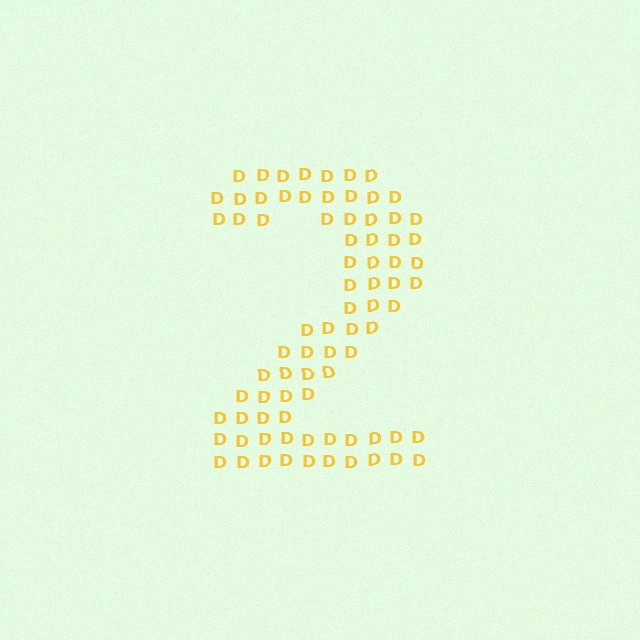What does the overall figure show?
The overall figure shows the digit 2.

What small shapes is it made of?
It is made of small letter D's.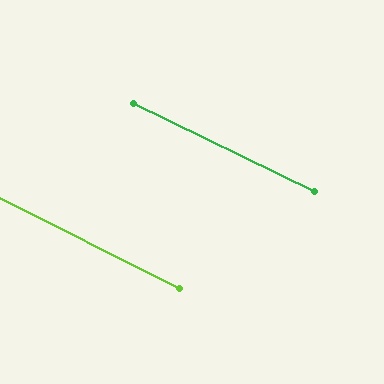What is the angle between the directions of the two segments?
Approximately 0 degrees.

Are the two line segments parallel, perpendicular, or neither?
Parallel — their directions differ by only 0.4°.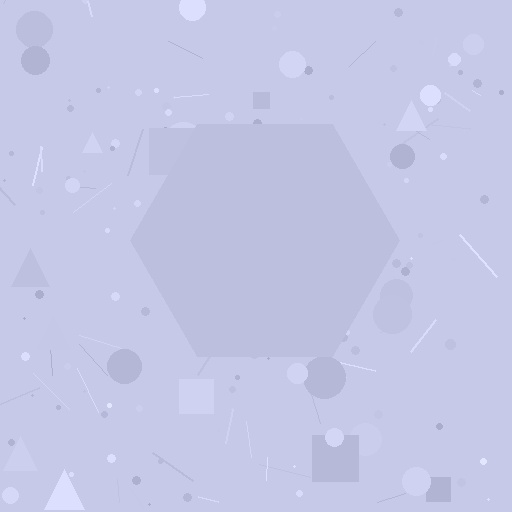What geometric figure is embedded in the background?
A hexagon is embedded in the background.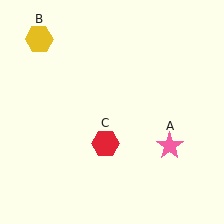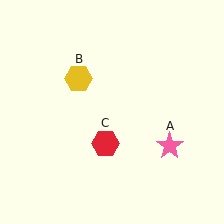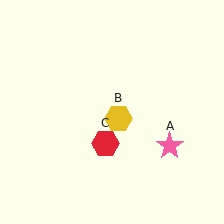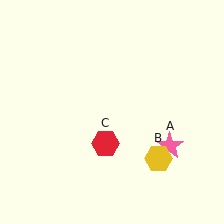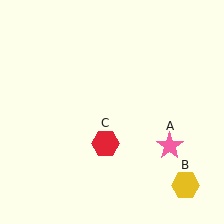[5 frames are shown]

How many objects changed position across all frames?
1 object changed position: yellow hexagon (object B).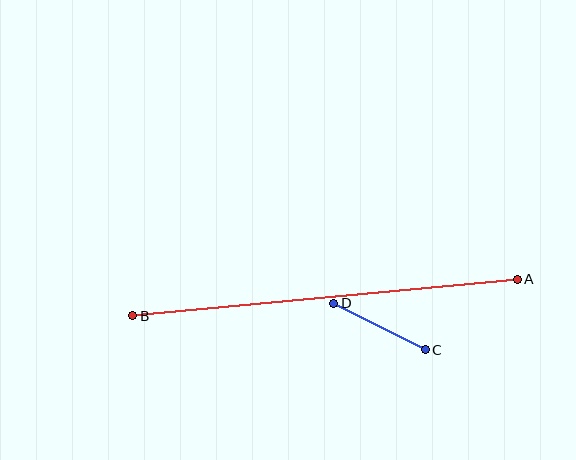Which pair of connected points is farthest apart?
Points A and B are farthest apart.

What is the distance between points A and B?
The distance is approximately 386 pixels.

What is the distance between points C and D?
The distance is approximately 103 pixels.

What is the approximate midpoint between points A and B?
The midpoint is at approximately (325, 297) pixels.